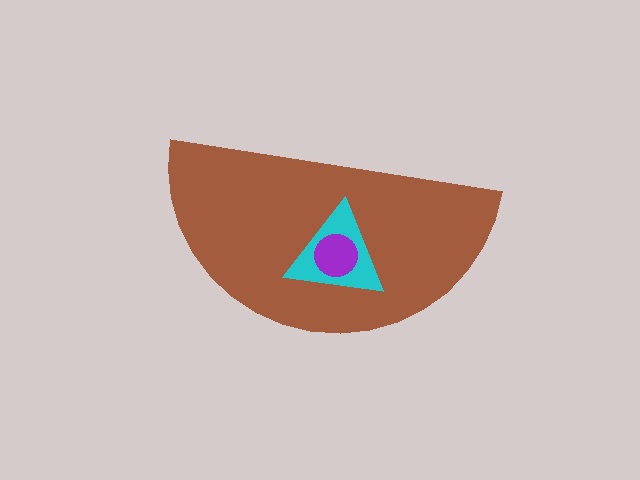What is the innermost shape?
The purple circle.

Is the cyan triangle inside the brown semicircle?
Yes.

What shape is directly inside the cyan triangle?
The purple circle.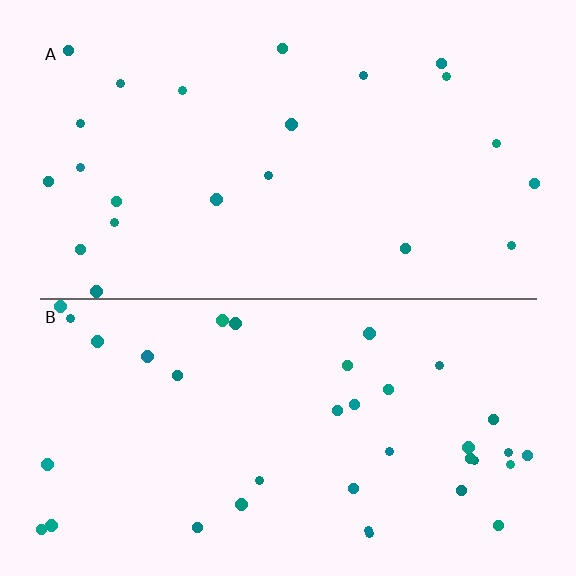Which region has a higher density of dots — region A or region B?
B (the bottom).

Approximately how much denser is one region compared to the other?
Approximately 1.7× — region B over region A.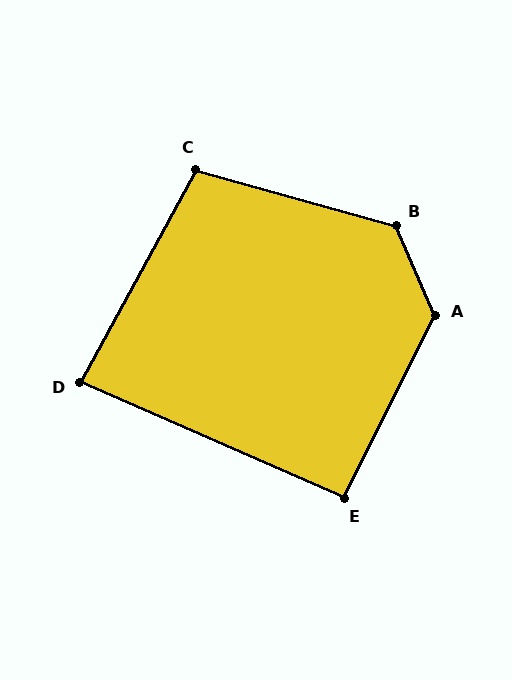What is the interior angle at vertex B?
Approximately 129 degrees (obtuse).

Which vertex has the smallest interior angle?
D, at approximately 85 degrees.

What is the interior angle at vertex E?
Approximately 93 degrees (approximately right).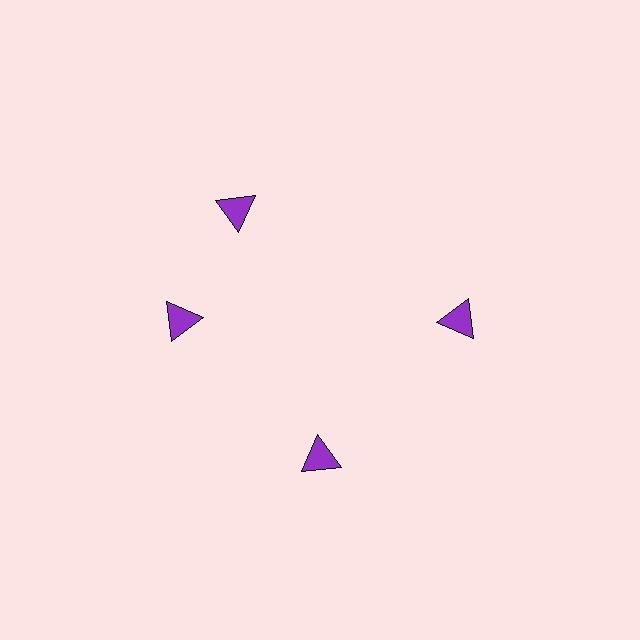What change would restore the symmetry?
The symmetry would be restored by rotating it back into even spacing with its neighbors so that all 4 triangles sit at equal angles and equal distance from the center.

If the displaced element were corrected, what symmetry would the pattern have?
It would have 4-fold rotational symmetry — the pattern would map onto itself every 90 degrees.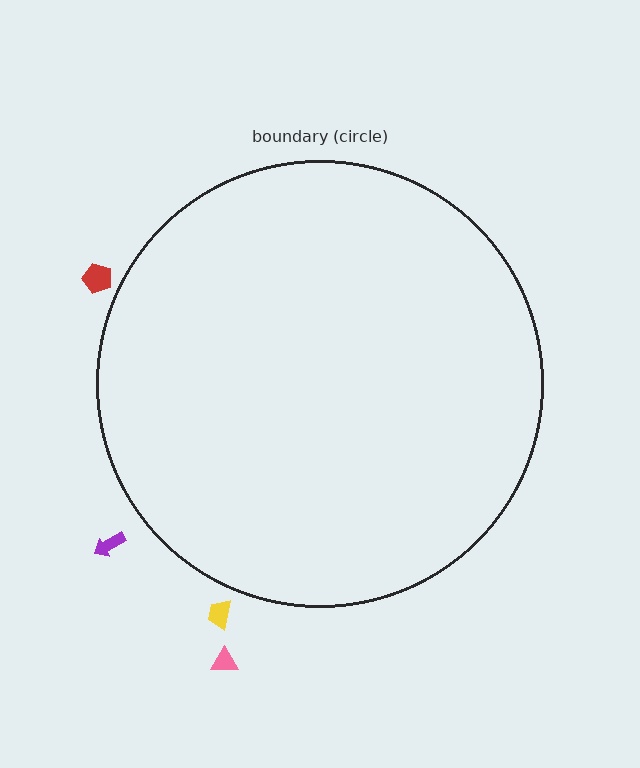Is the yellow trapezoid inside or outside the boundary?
Outside.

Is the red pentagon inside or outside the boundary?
Outside.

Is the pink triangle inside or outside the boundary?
Outside.